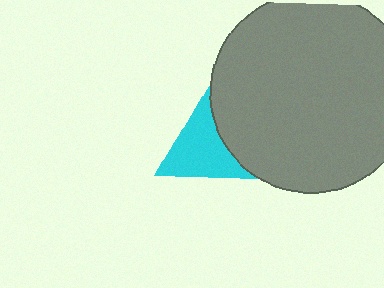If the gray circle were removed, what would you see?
You would see the complete cyan triangle.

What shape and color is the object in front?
The object in front is a gray circle.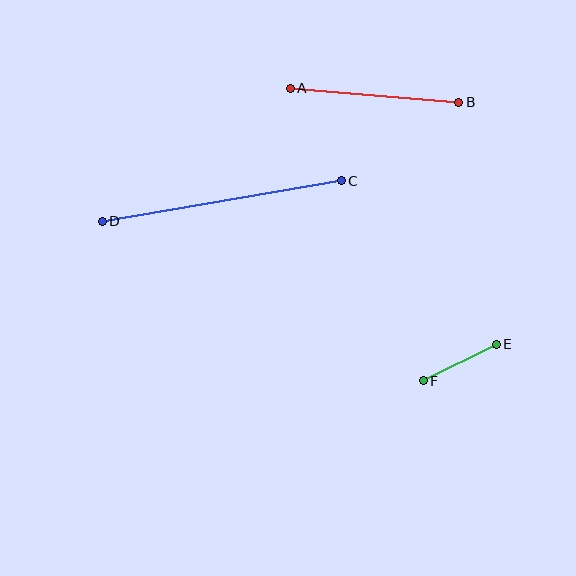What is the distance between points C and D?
The distance is approximately 243 pixels.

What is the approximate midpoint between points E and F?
The midpoint is at approximately (460, 362) pixels.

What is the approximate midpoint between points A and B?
The midpoint is at approximately (375, 95) pixels.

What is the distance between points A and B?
The distance is approximately 169 pixels.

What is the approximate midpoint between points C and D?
The midpoint is at approximately (222, 201) pixels.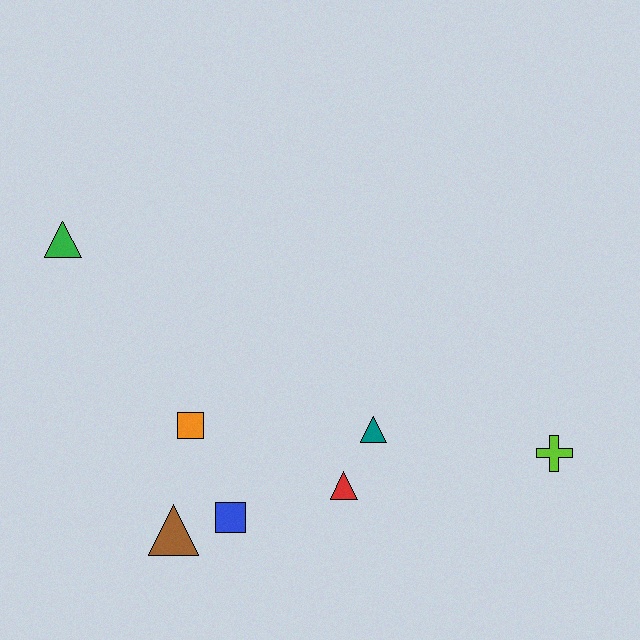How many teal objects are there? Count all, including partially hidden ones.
There is 1 teal object.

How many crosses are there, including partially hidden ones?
There is 1 cross.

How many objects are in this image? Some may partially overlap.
There are 7 objects.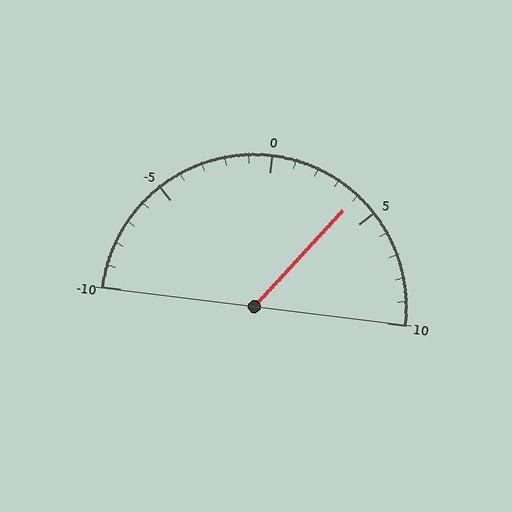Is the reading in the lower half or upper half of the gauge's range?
The reading is in the upper half of the range (-10 to 10).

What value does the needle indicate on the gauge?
The needle indicates approximately 4.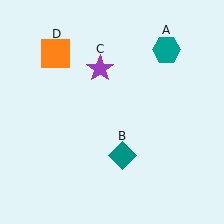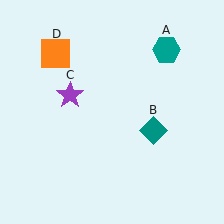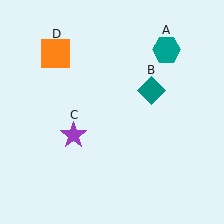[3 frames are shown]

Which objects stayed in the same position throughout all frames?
Teal hexagon (object A) and orange square (object D) remained stationary.